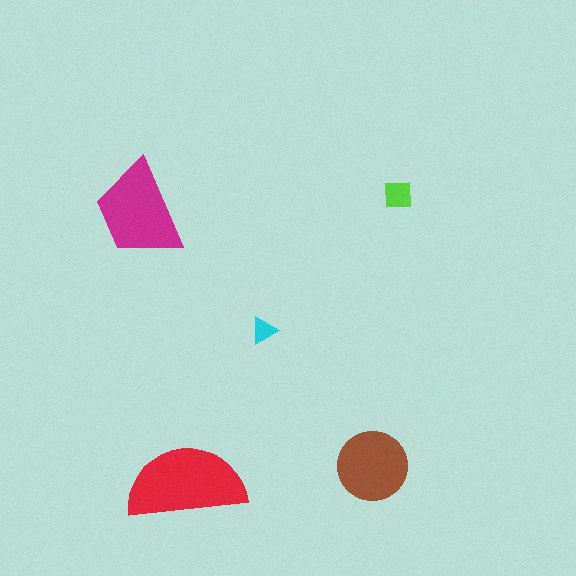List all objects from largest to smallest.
The red semicircle, the magenta trapezoid, the brown circle, the lime square, the cyan triangle.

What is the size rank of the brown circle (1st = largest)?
3rd.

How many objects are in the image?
There are 5 objects in the image.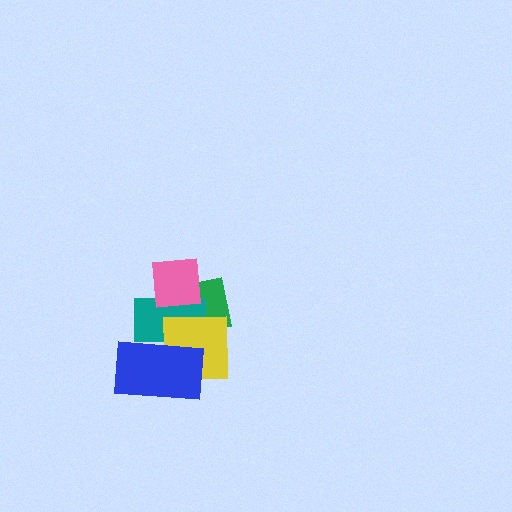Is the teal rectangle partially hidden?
Yes, it is partially covered by another shape.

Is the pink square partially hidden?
Yes, it is partially covered by another shape.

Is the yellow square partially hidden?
Yes, it is partially covered by another shape.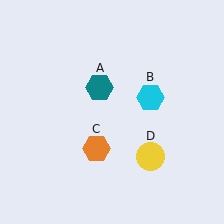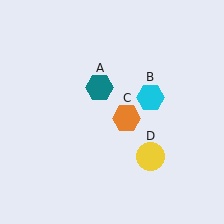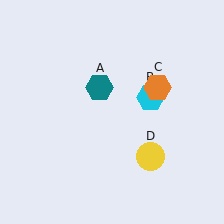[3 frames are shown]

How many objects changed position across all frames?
1 object changed position: orange hexagon (object C).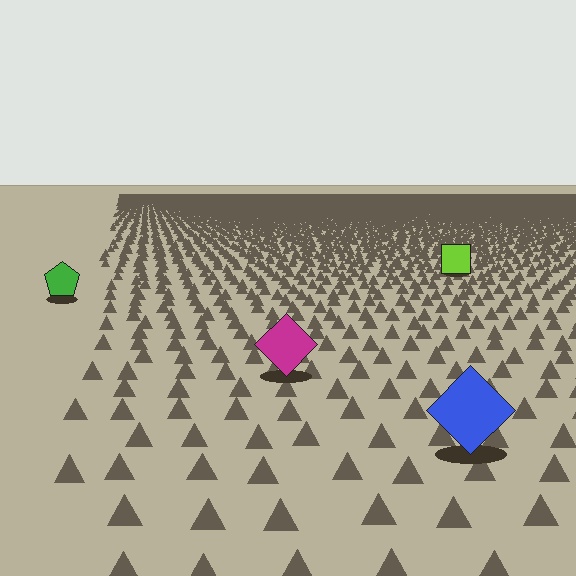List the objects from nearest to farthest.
From nearest to farthest: the blue diamond, the magenta diamond, the green pentagon, the lime square.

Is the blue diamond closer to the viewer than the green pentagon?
Yes. The blue diamond is closer — you can tell from the texture gradient: the ground texture is coarser near it.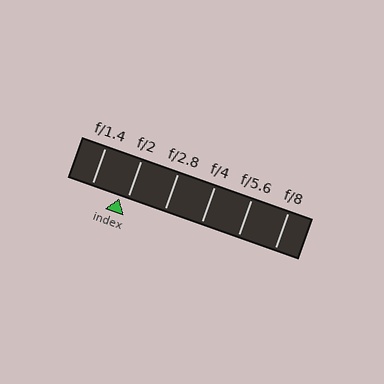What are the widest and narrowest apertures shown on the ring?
The widest aperture shown is f/1.4 and the narrowest is f/8.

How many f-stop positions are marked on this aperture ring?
There are 6 f-stop positions marked.